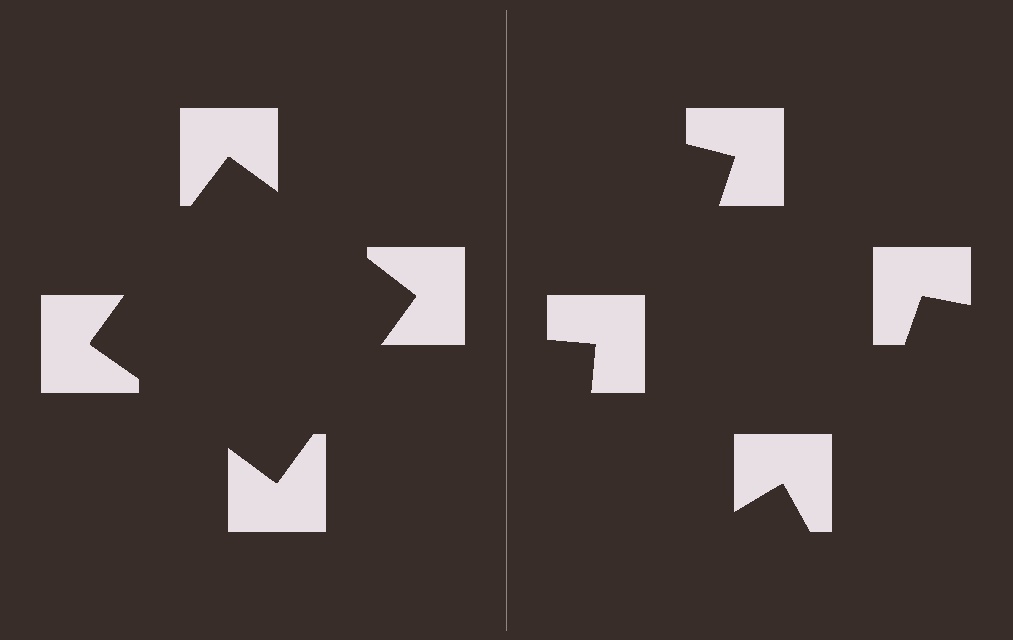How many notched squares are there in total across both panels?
8 — 4 on each side.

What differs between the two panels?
The notched squares are positioned identically on both sides; only the wedge orientations differ. On the left they align to a square; on the right they are misaligned.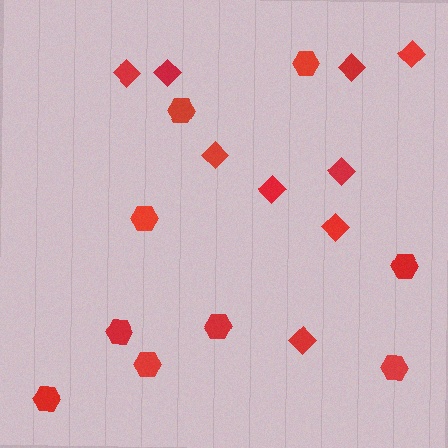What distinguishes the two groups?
There are 2 groups: one group of diamonds (9) and one group of hexagons (9).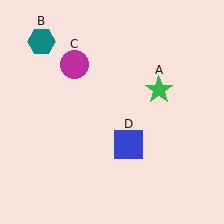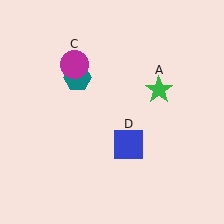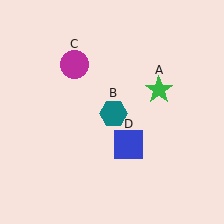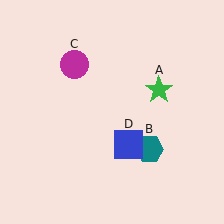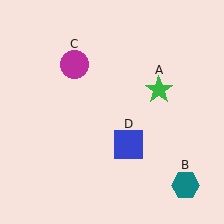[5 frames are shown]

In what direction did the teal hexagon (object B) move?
The teal hexagon (object B) moved down and to the right.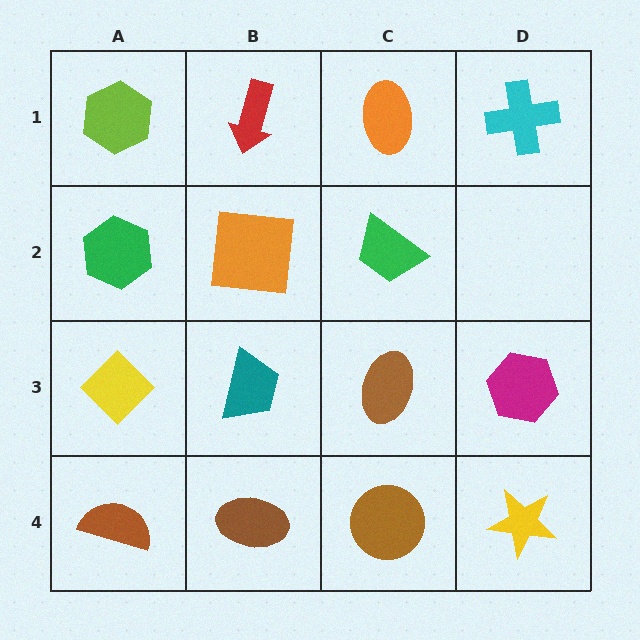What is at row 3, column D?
A magenta hexagon.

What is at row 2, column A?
A green hexagon.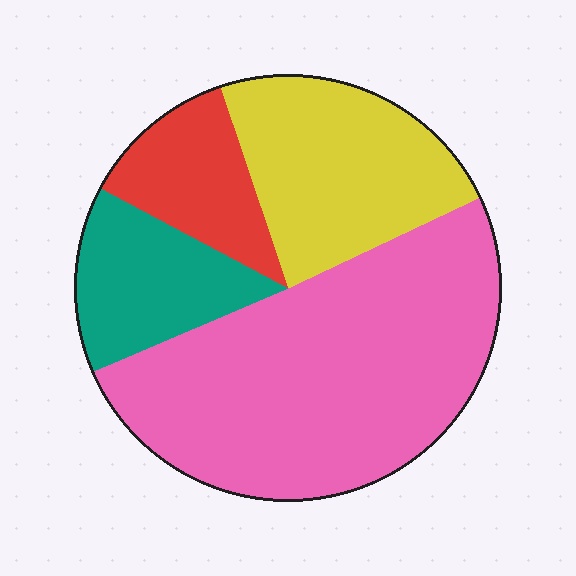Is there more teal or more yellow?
Yellow.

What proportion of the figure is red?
Red covers 12% of the figure.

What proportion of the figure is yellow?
Yellow takes up about one quarter (1/4) of the figure.